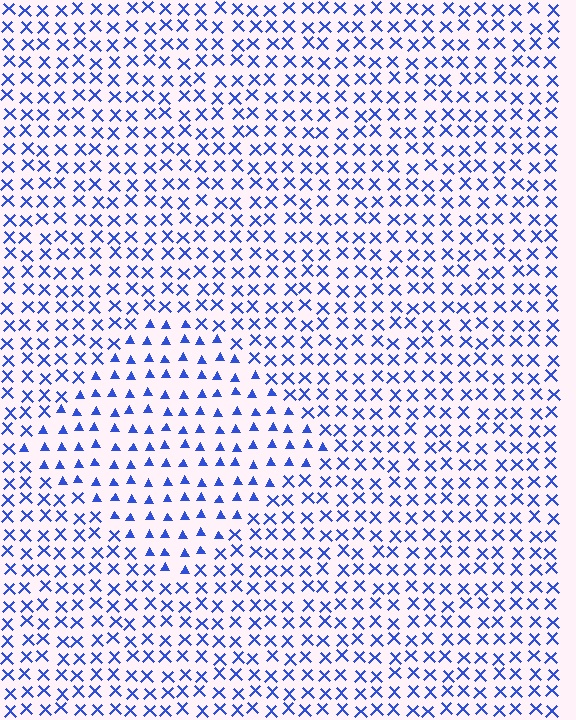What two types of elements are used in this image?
The image uses triangles inside the diamond region and X marks outside it.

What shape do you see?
I see a diamond.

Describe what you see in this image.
The image is filled with small blue elements arranged in a uniform grid. A diamond-shaped region contains triangles, while the surrounding area contains X marks. The boundary is defined purely by the change in element shape.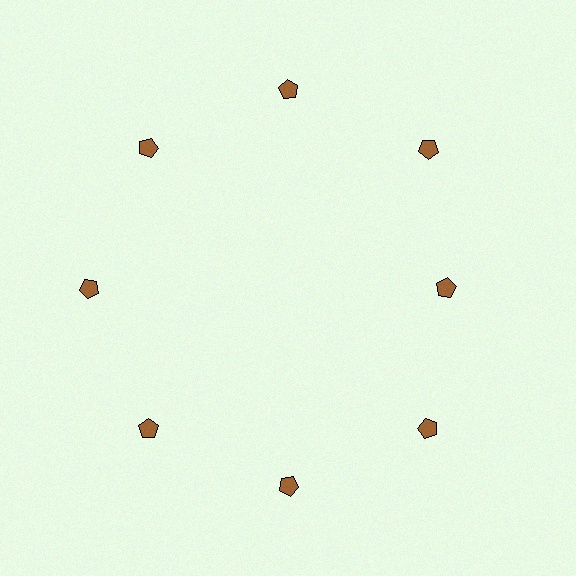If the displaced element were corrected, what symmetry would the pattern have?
It would have 8-fold rotational symmetry — the pattern would map onto itself every 45 degrees.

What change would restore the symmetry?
The symmetry would be restored by moving it outward, back onto the ring so that all 8 pentagons sit at equal angles and equal distance from the center.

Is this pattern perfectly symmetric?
No. The 8 brown pentagons are arranged in a ring, but one element near the 3 o'clock position is pulled inward toward the center, breaking the 8-fold rotational symmetry.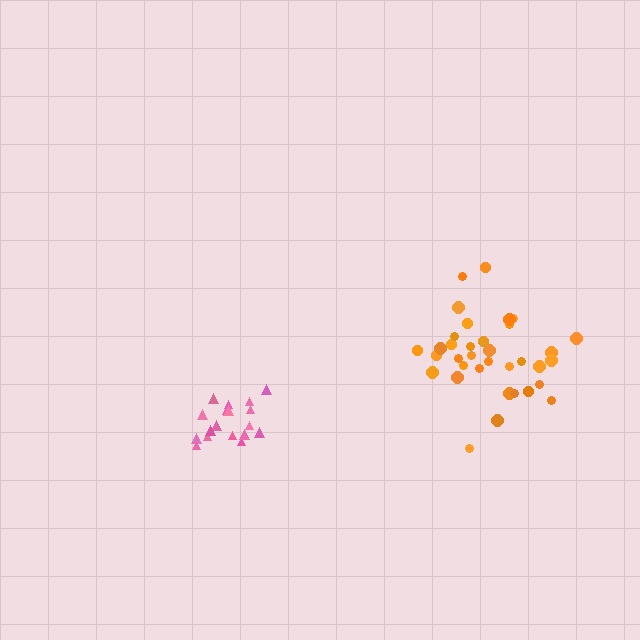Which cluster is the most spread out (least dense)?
Orange.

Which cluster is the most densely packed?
Pink.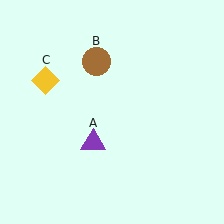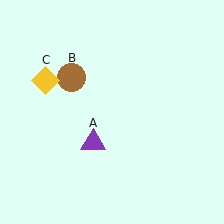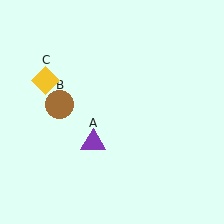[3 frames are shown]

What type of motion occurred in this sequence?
The brown circle (object B) rotated counterclockwise around the center of the scene.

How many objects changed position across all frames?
1 object changed position: brown circle (object B).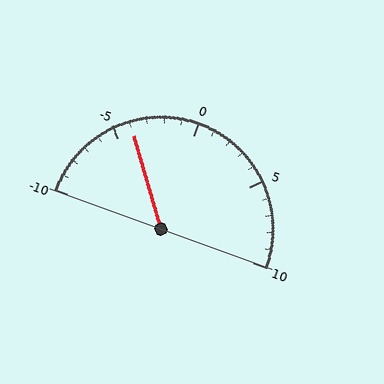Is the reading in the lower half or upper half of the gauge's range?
The reading is in the lower half of the range (-10 to 10).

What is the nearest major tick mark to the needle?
The nearest major tick mark is -5.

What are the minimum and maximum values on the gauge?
The gauge ranges from -10 to 10.